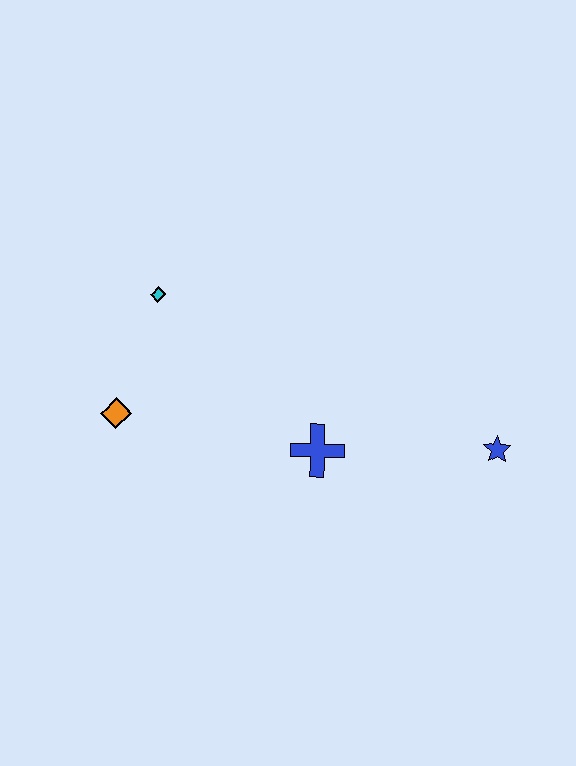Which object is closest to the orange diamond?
The cyan diamond is closest to the orange diamond.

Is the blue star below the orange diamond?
Yes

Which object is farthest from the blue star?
The orange diamond is farthest from the blue star.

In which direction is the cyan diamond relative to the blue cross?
The cyan diamond is to the left of the blue cross.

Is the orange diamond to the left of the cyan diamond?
Yes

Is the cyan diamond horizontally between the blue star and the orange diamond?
Yes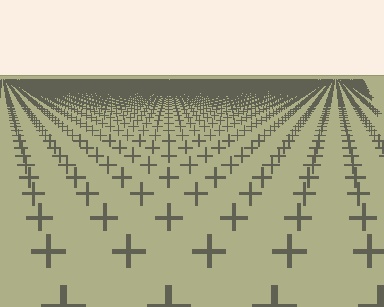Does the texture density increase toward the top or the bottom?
Density increases toward the top.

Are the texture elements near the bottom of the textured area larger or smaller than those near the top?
Larger. Near the bottom, elements are closer to the viewer and appear at a bigger on-screen size.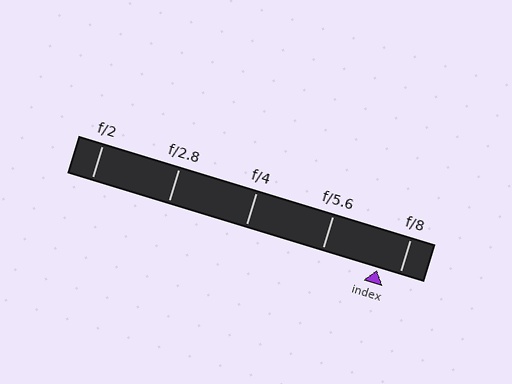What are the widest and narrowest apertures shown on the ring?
The widest aperture shown is f/2 and the narrowest is f/8.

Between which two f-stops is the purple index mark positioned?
The index mark is between f/5.6 and f/8.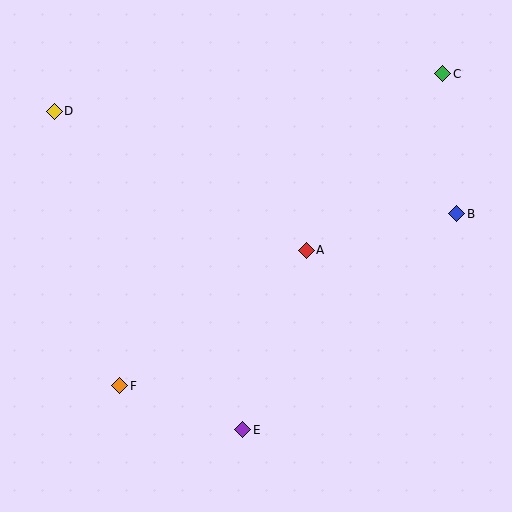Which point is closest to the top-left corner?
Point D is closest to the top-left corner.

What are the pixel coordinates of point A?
Point A is at (306, 250).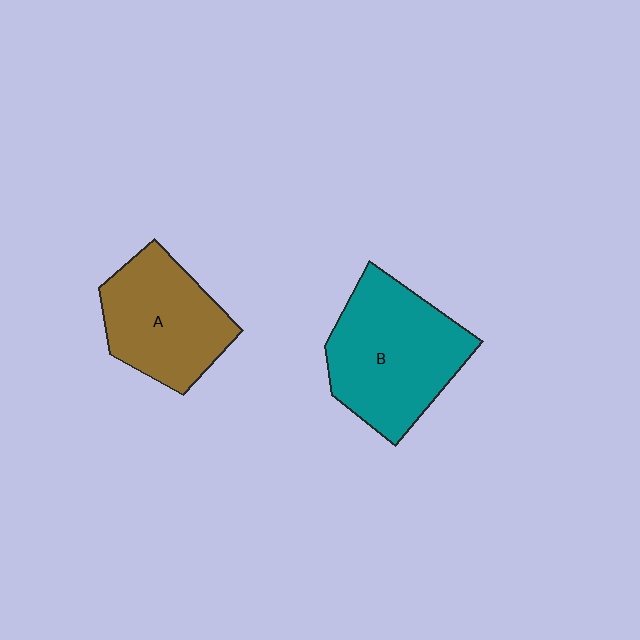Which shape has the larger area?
Shape B (teal).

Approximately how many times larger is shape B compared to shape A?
Approximately 1.3 times.